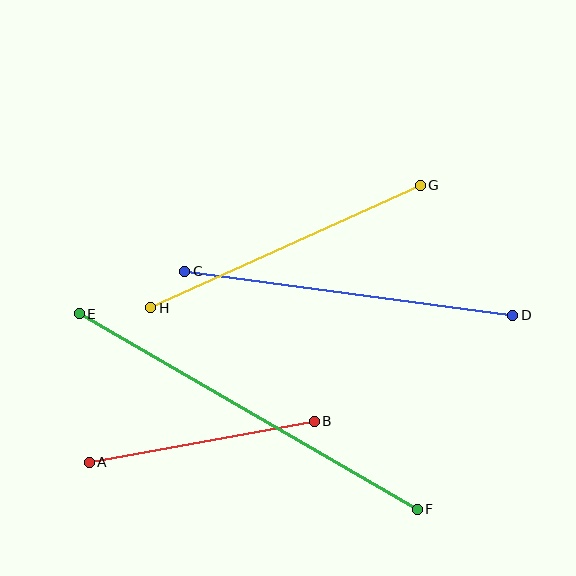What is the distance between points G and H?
The distance is approximately 296 pixels.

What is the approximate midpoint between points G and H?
The midpoint is at approximately (286, 246) pixels.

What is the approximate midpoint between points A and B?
The midpoint is at approximately (202, 442) pixels.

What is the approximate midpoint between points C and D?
The midpoint is at approximately (349, 293) pixels.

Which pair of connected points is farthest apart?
Points E and F are farthest apart.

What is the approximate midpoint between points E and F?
The midpoint is at approximately (248, 411) pixels.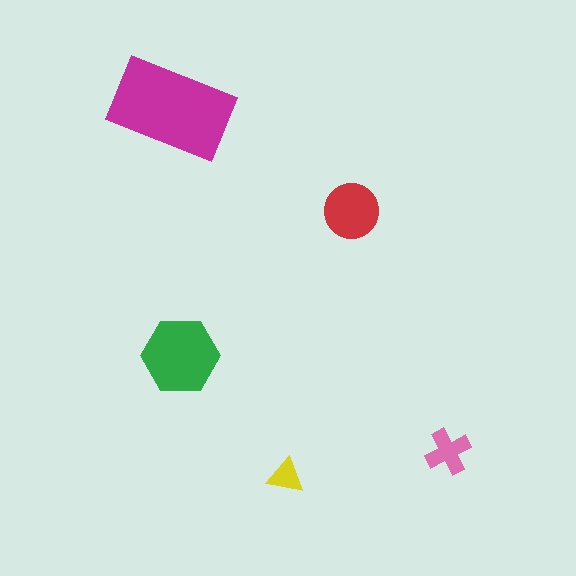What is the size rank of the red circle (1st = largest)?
3rd.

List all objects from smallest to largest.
The yellow triangle, the pink cross, the red circle, the green hexagon, the magenta rectangle.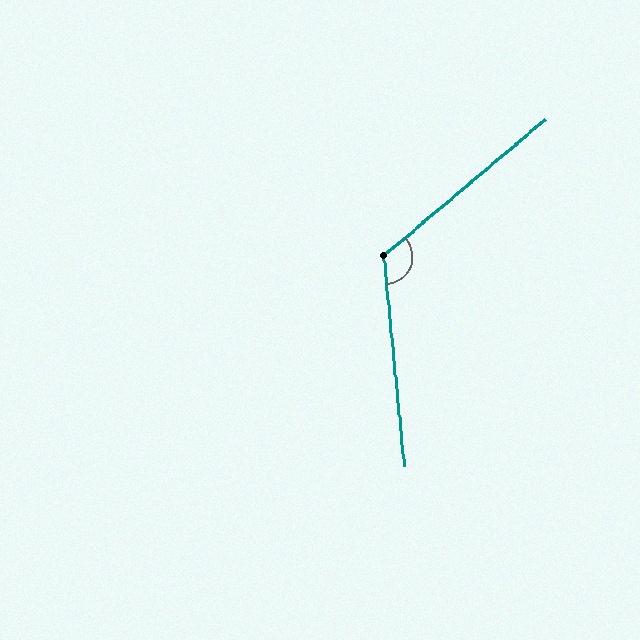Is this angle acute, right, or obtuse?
It is obtuse.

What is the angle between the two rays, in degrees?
Approximately 125 degrees.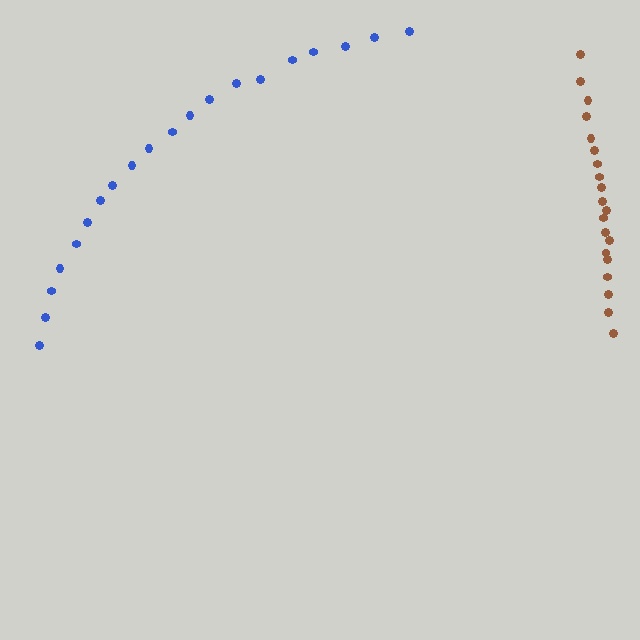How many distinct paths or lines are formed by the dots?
There are 2 distinct paths.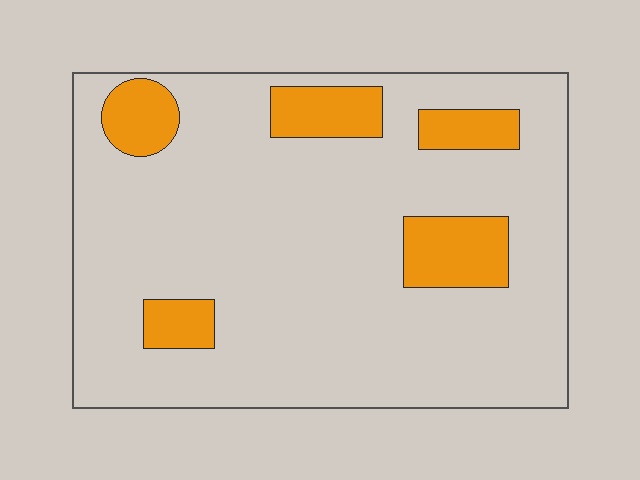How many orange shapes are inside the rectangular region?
5.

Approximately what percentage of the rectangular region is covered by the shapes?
Approximately 15%.